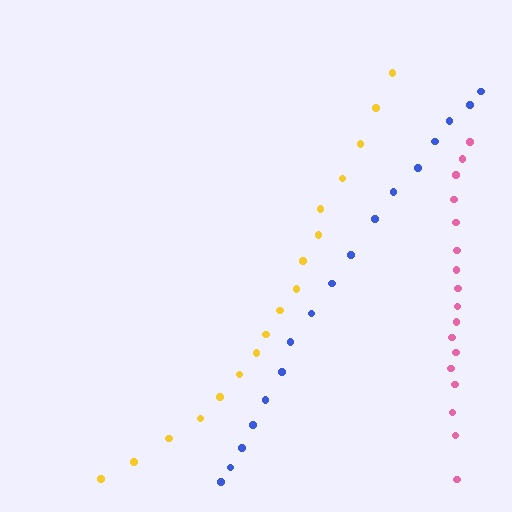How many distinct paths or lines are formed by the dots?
There are 3 distinct paths.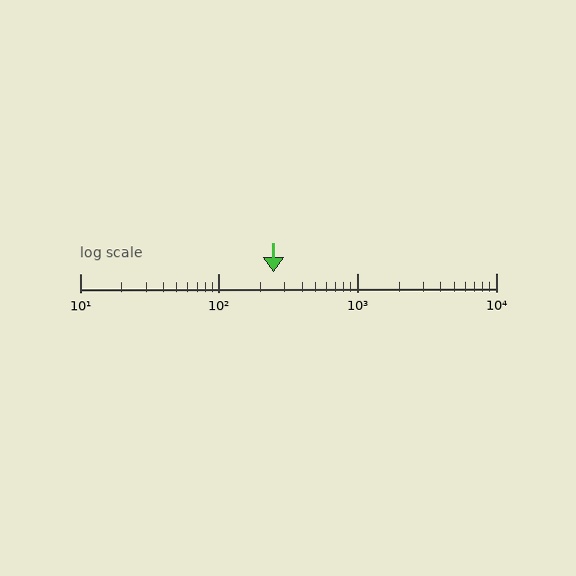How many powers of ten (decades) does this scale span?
The scale spans 3 decades, from 10 to 10000.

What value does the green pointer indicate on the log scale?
The pointer indicates approximately 250.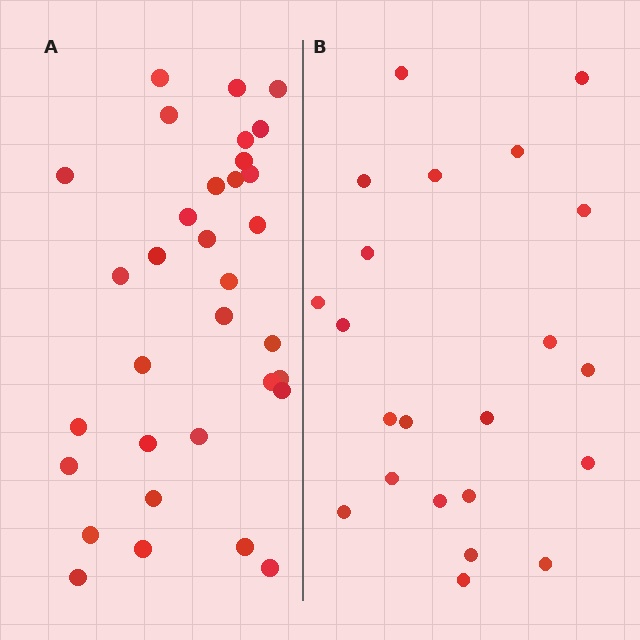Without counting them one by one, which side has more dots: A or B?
Region A (the left region) has more dots.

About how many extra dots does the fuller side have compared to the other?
Region A has roughly 12 or so more dots than region B.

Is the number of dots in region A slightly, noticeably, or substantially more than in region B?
Region A has substantially more. The ratio is roughly 1.5 to 1.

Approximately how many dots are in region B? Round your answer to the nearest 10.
About 20 dots. (The exact count is 22, which rounds to 20.)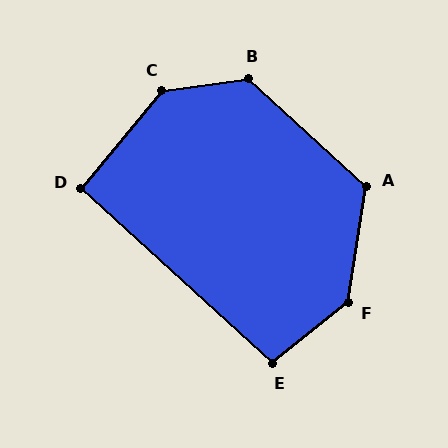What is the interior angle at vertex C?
Approximately 137 degrees (obtuse).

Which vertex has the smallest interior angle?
D, at approximately 93 degrees.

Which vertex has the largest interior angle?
F, at approximately 137 degrees.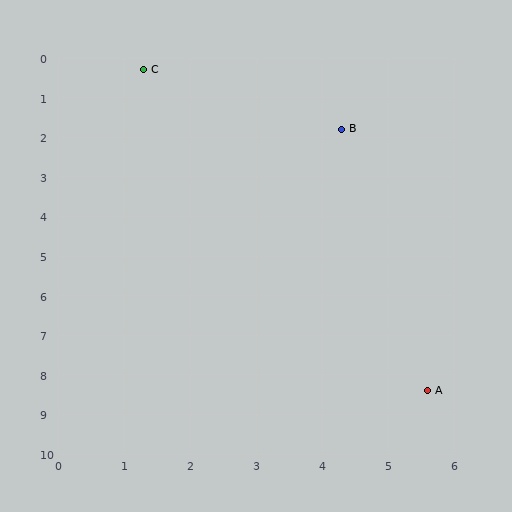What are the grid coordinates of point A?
Point A is at approximately (5.6, 8.4).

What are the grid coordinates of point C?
Point C is at approximately (1.3, 0.3).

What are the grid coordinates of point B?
Point B is at approximately (4.3, 1.8).